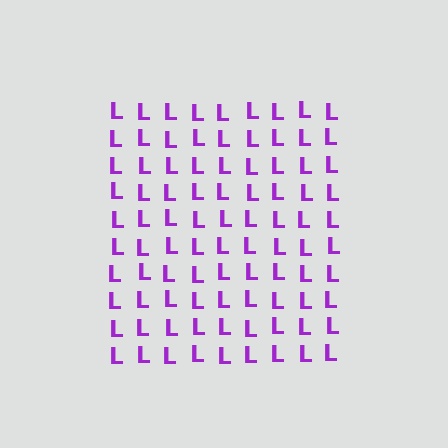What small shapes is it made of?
It is made of small letter L's.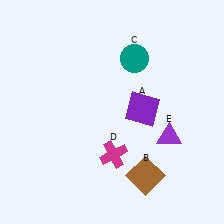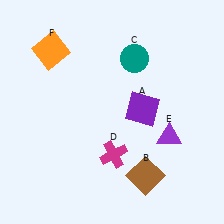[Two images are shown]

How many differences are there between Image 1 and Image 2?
There is 1 difference between the two images.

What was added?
An orange square (F) was added in Image 2.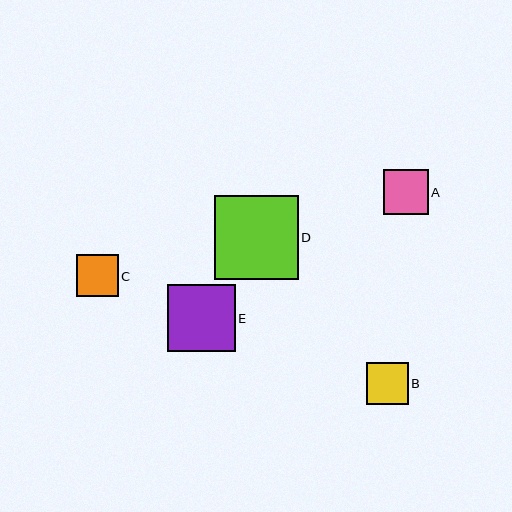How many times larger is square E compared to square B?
Square E is approximately 1.6 times the size of square B.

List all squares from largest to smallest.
From largest to smallest: D, E, A, B, C.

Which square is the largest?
Square D is the largest with a size of approximately 84 pixels.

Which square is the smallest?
Square C is the smallest with a size of approximately 41 pixels.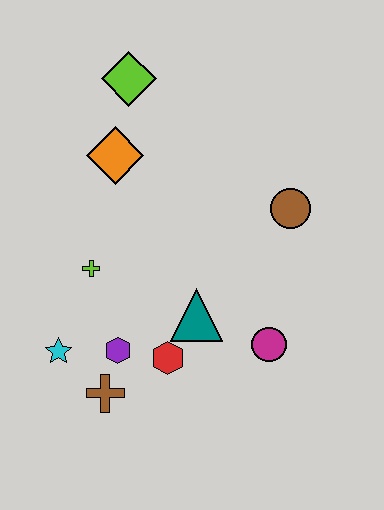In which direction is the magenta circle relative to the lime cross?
The magenta circle is to the right of the lime cross.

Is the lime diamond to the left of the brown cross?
No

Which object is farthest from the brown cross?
The lime diamond is farthest from the brown cross.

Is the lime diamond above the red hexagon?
Yes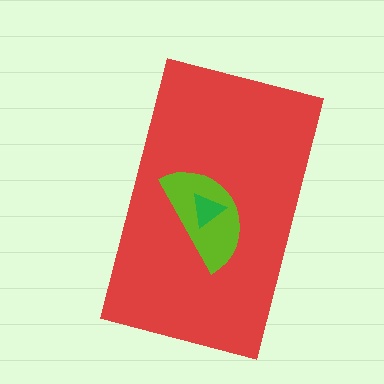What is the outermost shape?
The red rectangle.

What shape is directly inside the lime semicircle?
The green triangle.